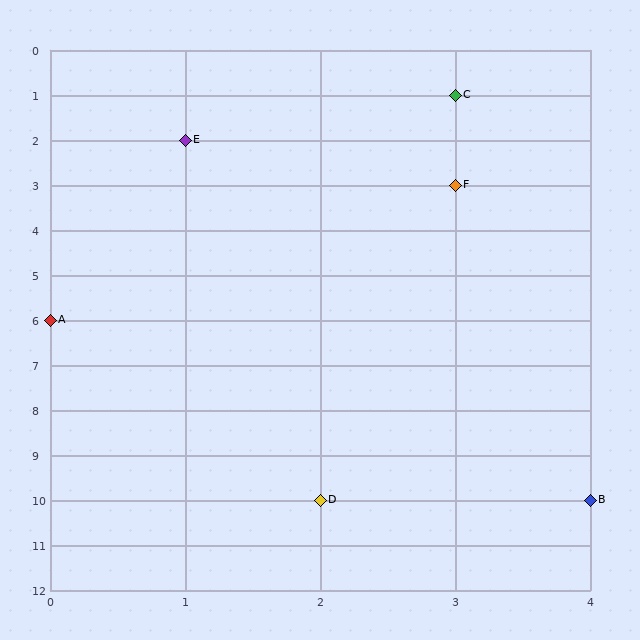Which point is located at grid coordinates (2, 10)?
Point D is at (2, 10).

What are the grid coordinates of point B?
Point B is at grid coordinates (4, 10).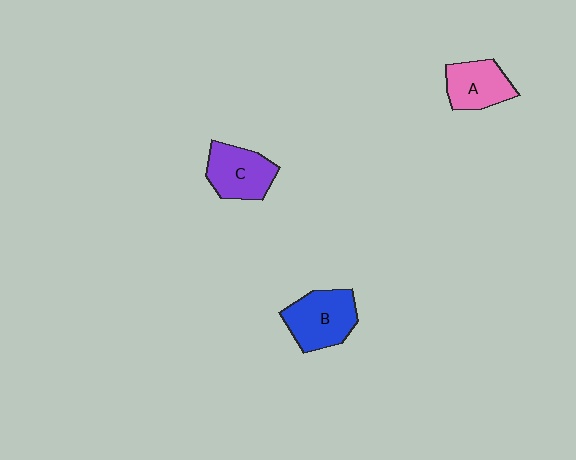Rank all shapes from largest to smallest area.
From largest to smallest: B (blue), C (purple), A (pink).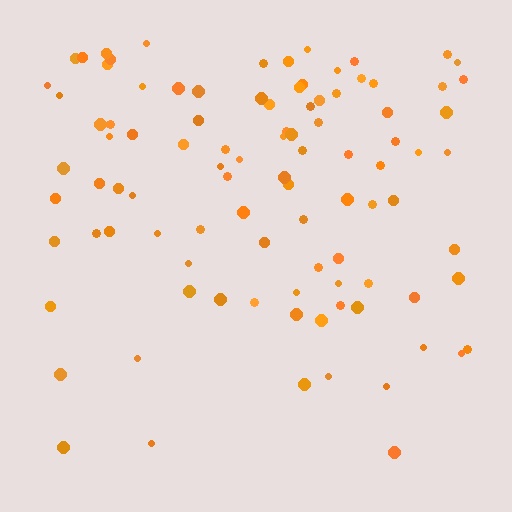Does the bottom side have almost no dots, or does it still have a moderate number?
Still a moderate number, just noticeably fewer than the top.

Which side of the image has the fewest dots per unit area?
The bottom.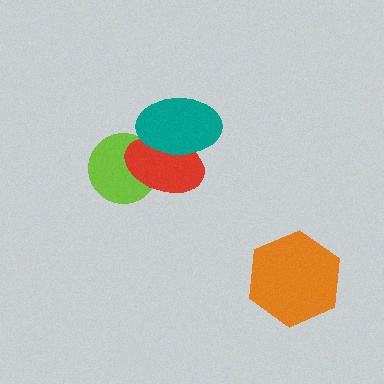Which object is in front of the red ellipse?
The teal ellipse is in front of the red ellipse.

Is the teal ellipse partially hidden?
No, no other shape covers it.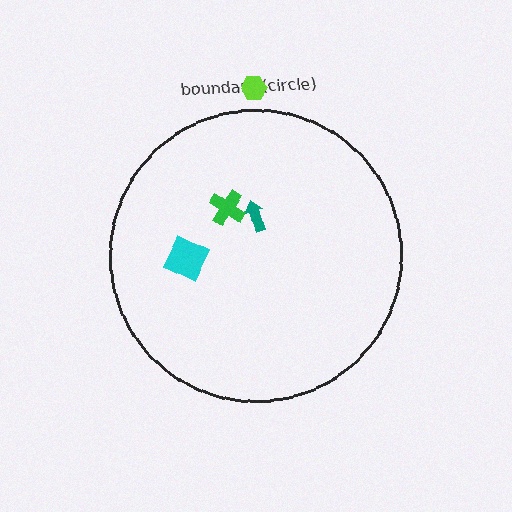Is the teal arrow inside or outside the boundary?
Inside.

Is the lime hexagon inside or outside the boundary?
Outside.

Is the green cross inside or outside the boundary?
Inside.